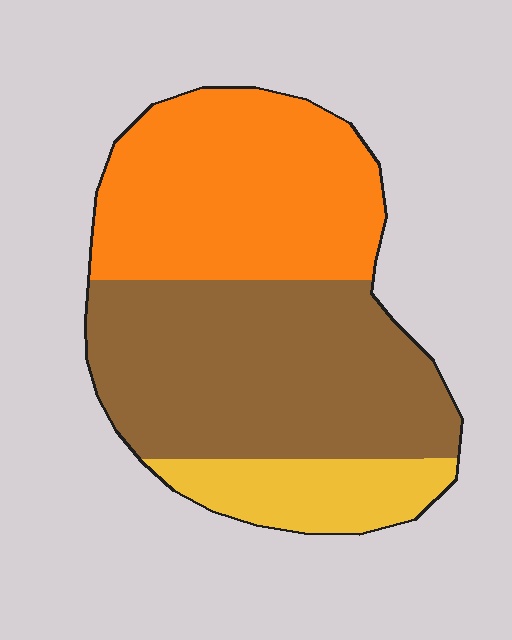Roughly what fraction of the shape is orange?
Orange covers 39% of the shape.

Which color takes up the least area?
Yellow, at roughly 15%.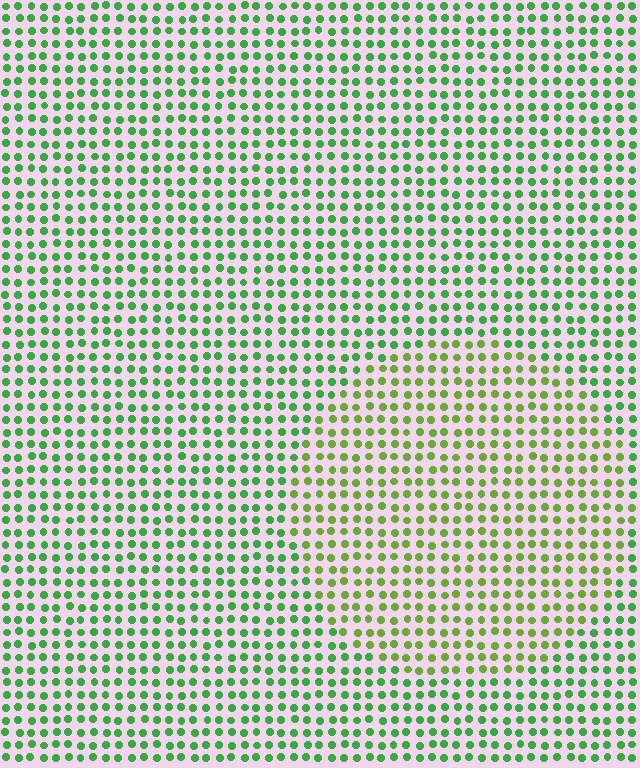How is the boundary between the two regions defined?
The boundary is defined purely by a slight shift in hue (about 33 degrees). Spacing, size, and orientation are identical on both sides.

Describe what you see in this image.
The image is filled with small green elements in a uniform arrangement. A circle-shaped region is visible where the elements are tinted to a slightly different hue, forming a subtle color boundary.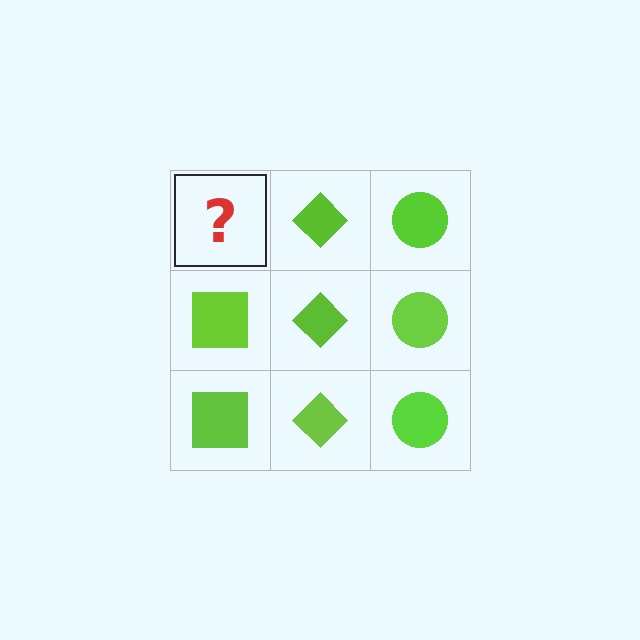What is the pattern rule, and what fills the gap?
The rule is that each column has a consistent shape. The gap should be filled with a lime square.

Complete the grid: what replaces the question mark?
The question mark should be replaced with a lime square.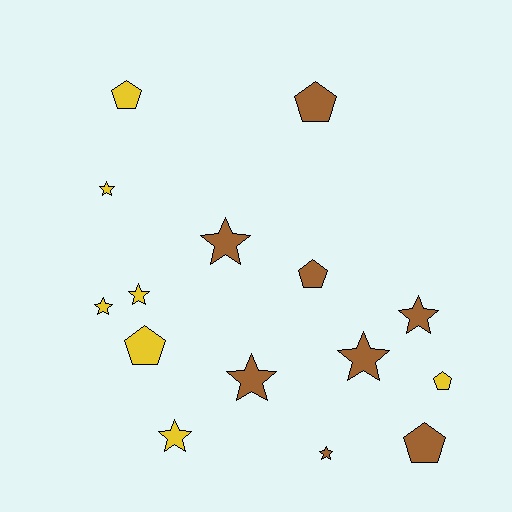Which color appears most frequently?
Brown, with 8 objects.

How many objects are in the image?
There are 15 objects.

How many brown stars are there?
There are 5 brown stars.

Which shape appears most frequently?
Star, with 9 objects.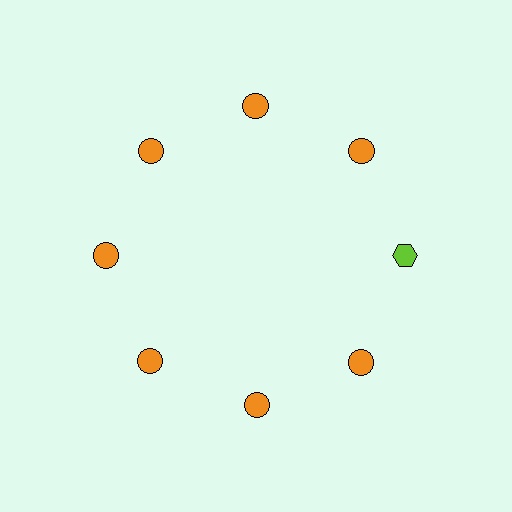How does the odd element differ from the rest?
It differs in both color (lime instead of orange) and shape (hexagon instead of circle).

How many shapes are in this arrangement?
There are 8 shapes arranged in a ring pattern.